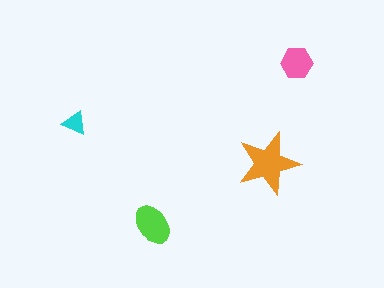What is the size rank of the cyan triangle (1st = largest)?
4th.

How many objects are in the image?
There are 4 objects in the image.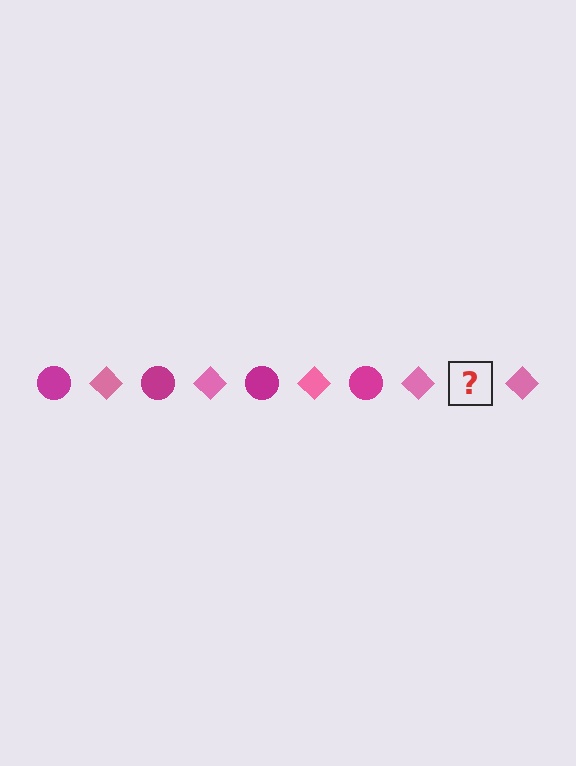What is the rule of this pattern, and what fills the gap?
The rule is that the pattern alternates between magenta circle and pink diamond. The gap should be filled with a magenta circle.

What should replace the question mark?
The question mark should be replaced with a magenta circle.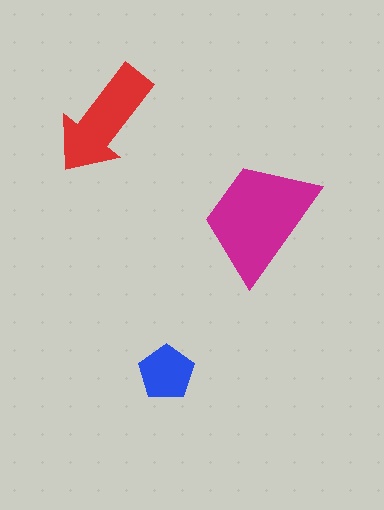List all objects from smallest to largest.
The blue pentagon, the red arrow, the magenta trapezoid.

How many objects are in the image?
There are 3 objects in the image.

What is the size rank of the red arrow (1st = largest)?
2nd.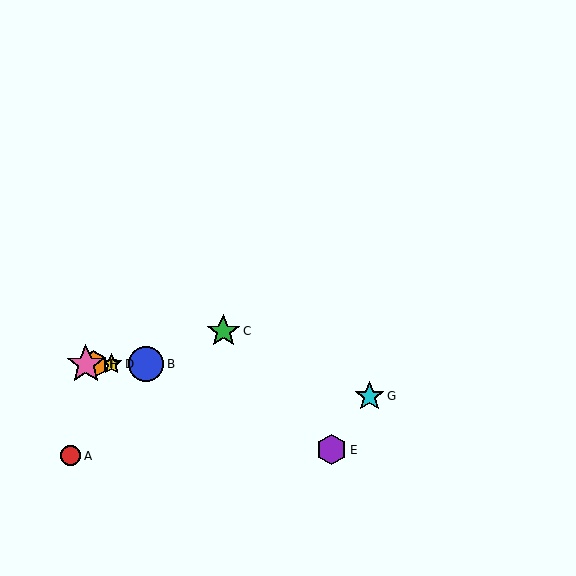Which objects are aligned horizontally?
Objects B, D, F, H are aligned horizontally.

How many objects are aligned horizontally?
4 objects (B, D, F, H) are aligned horizontally.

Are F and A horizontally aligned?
No, F is at y≈364 and A is at y≈456.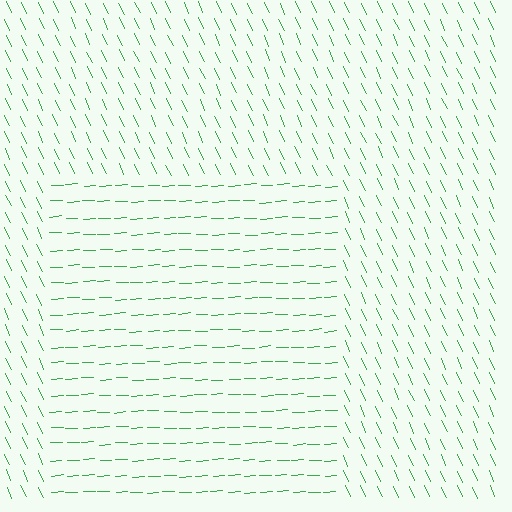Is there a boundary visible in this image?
Yes, there is a texture boundary formed by a change in line orientation.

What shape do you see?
I see a rectangle.